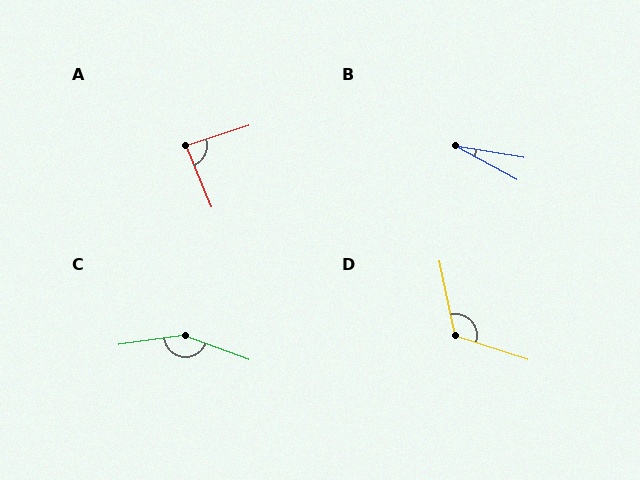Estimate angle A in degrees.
Approximately 86 degrees.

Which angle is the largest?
C, at approximately 151 degrees.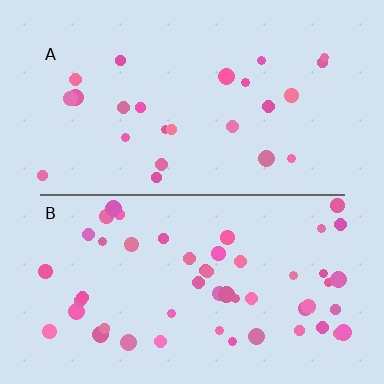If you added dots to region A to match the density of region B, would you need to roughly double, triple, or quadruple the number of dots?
Approximately double.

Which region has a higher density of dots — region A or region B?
B (the bottom).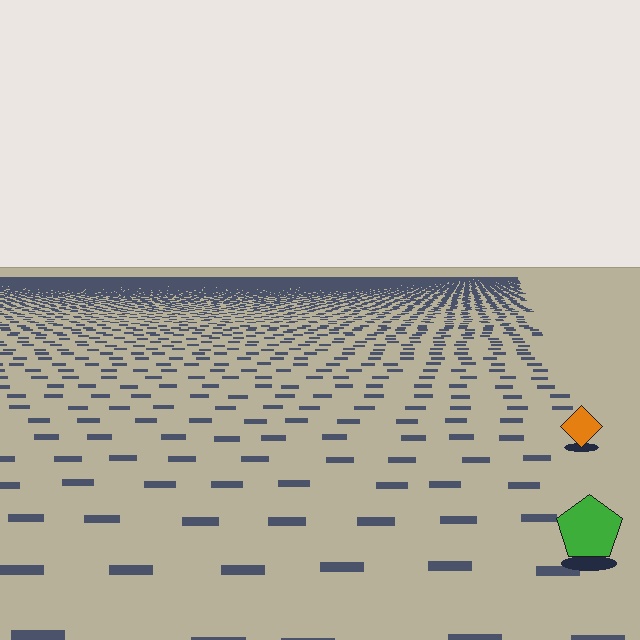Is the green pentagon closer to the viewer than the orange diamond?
Yes. The green pentagon is closer — you can tell from the texture gradient: the ground texture is coarser near it.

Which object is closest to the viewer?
The green pentagon is closest. The texture marks near it are larger and more spread out.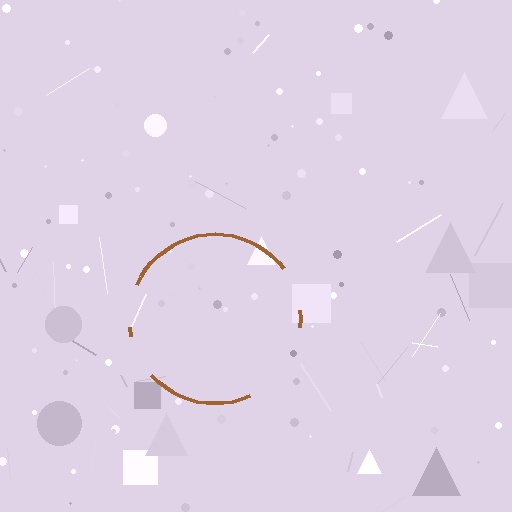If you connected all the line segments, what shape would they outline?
They would outline a circle.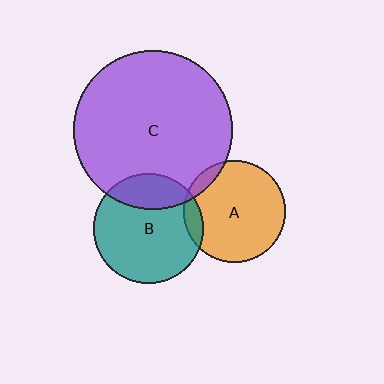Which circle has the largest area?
Circle C (purple).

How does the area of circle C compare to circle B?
Approximately 2.1 times.